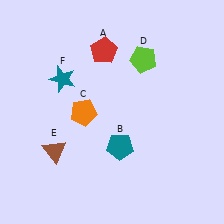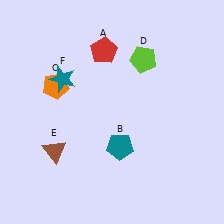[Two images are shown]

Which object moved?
The orange pentagon (C) moved left.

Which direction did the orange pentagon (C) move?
The orange pentagon (C) moved left.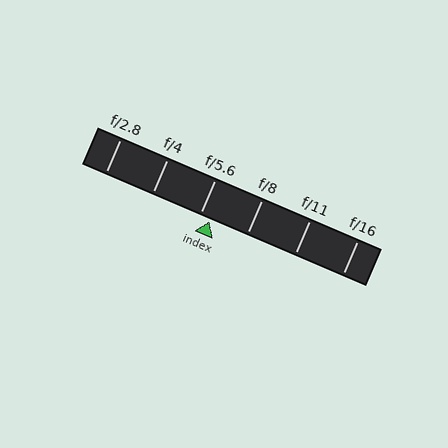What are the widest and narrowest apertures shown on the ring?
The widest aperture shown is f/2.8 and the narrowest is f/16.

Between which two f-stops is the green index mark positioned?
The index mark is between f/5.6 and f/8.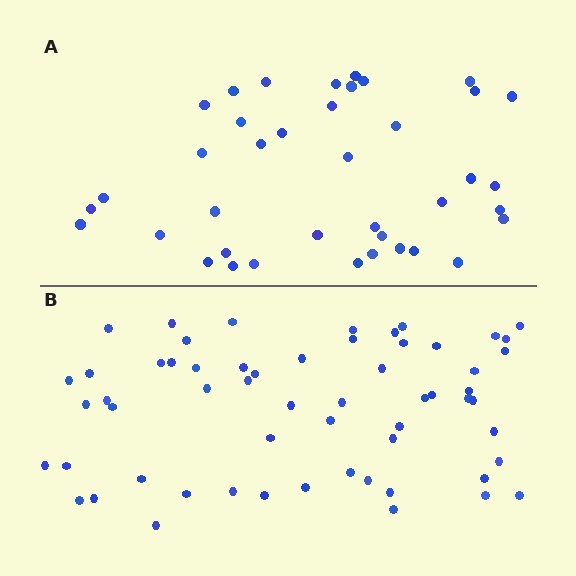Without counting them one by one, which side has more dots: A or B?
Region B (the bottom region) has more dots.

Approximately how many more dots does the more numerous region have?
Region B has approximately 20 more dots than region A.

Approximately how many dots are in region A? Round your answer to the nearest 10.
About 40 dots. (The exact count is 39, which rounds to 40.)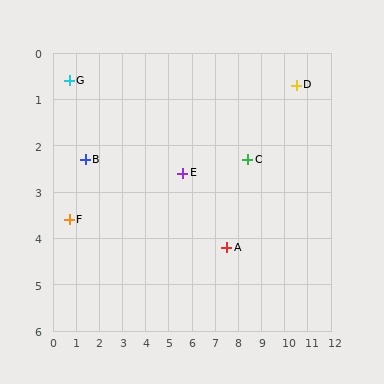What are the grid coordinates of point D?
Point D is at approximately (10.5, 0.7).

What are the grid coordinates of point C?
Point C is at approximately (8.4, 2.3).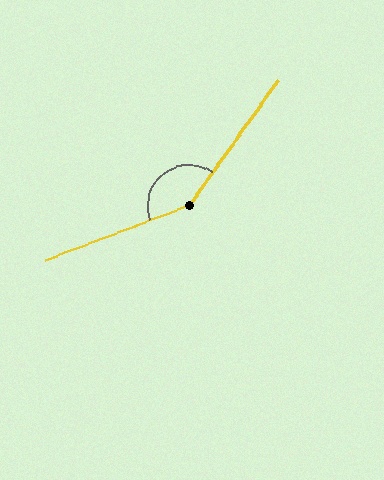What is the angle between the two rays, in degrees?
Approximately 146 degrees.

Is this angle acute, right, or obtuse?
It is obtuse.